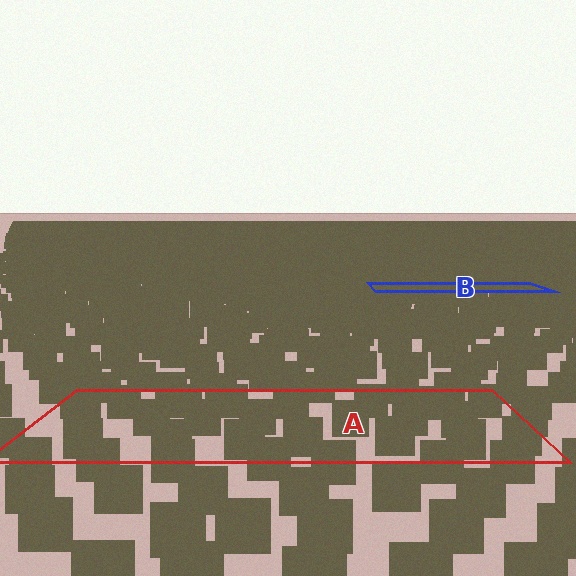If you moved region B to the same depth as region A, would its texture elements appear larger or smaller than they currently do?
They would appear larger. At a closer depth, the same texture elements are projected at a bigger on-screen size.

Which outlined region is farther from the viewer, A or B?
Region B is farther from the viewer — the texture elements inside it appear smaller and more densely packed.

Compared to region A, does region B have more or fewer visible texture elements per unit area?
Region B has more texture elements per unit area — they are packed more densely because it is farther away.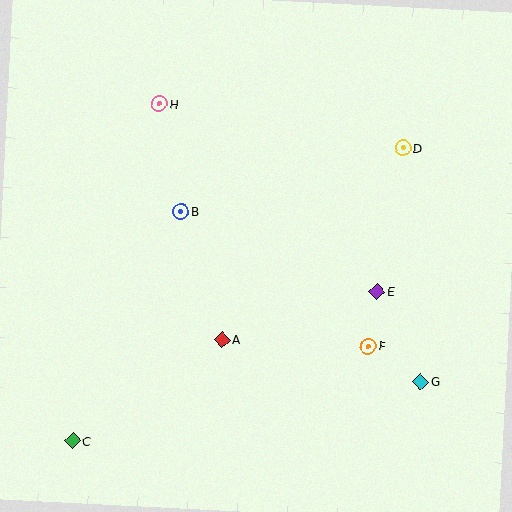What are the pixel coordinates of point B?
Point B is at (181, 211).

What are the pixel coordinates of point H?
Point H is at (159, 104).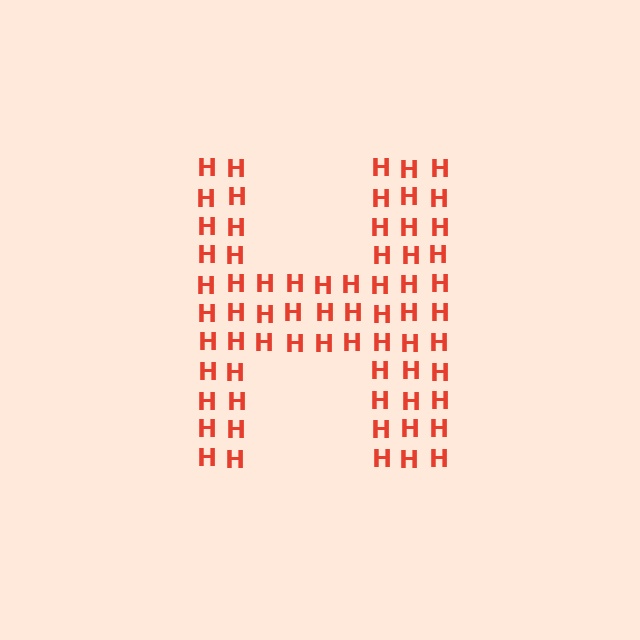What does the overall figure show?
The overall figure shows the letter H.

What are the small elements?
The small elements are letter H's.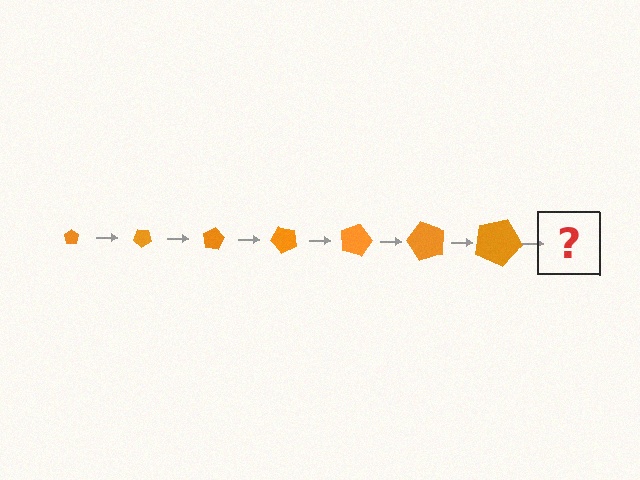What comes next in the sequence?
The next element should be a pentagon, larger than the previous one and rotated 280 degrees from the start.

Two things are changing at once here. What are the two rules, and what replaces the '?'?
The two rules are that the pentagon grows larger each step and it rotates 40 degrees each step. The '?' should be a pentagon, larger than the previous one and rotated 280 degrees from the start.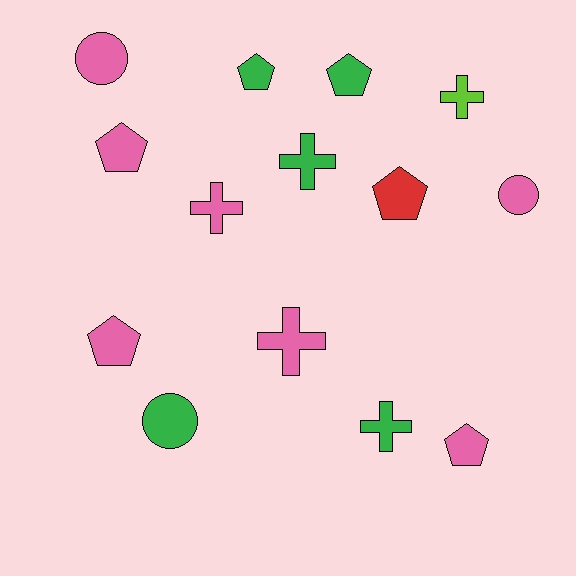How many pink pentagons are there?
There are 3 pink pentagons.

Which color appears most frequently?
Pink, with 7 objects.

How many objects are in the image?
There are 14 objects.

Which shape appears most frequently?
Pentagon, with 6 objects.